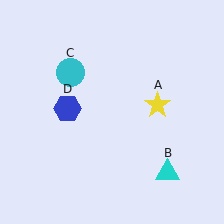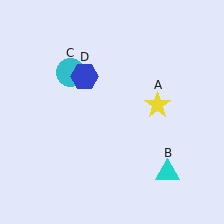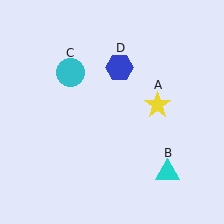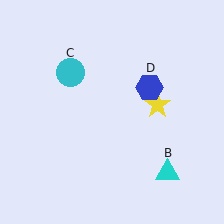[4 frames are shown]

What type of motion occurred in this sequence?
The blue hexagon (object D) rotated clockwise around the center of the scene.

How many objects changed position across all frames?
1 object changed position: blue hexagon (object D).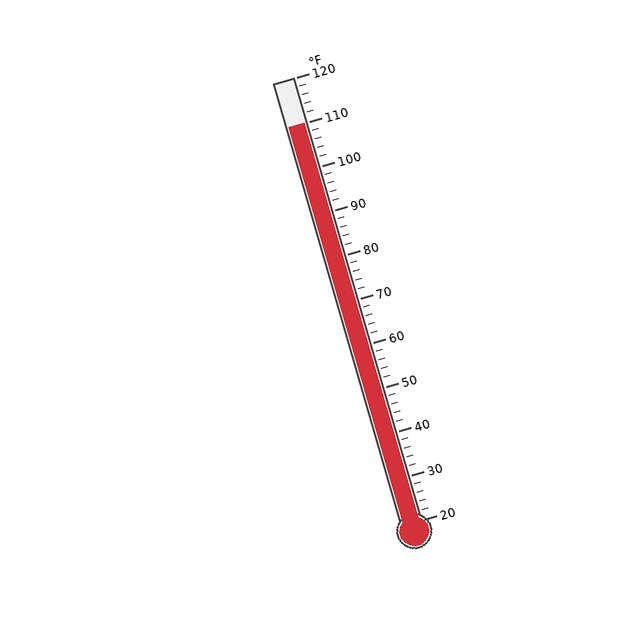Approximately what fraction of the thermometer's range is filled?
The thermometer is filled to approximately 90% of its range.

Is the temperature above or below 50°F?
The temperature is above 50°F.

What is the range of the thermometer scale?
The thermometer scale ranges from 20°F to 120°F.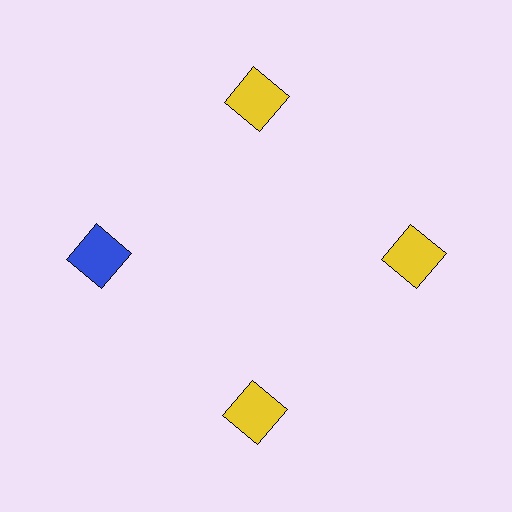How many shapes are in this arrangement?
There are 4 shapes arranged in a ring pattern.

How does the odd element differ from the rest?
It has a different color: blue instead of yellow.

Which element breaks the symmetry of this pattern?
The blue square at roughly the 9 o'clock position breaks the symmetry. All other shapes are yellow squares.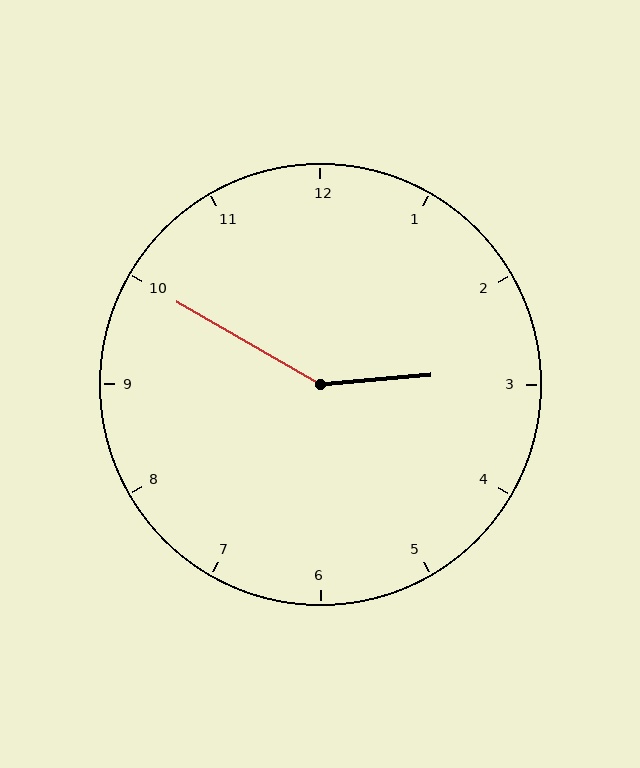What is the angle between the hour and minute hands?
Approximately 145 degrees.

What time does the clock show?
2:50.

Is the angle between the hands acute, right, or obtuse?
It is obtuse.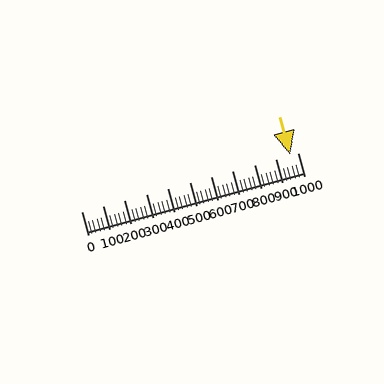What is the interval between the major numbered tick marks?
The major tick marks are spaced 100 units apart.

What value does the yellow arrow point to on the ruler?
The yellow arrow points to approximately 965.